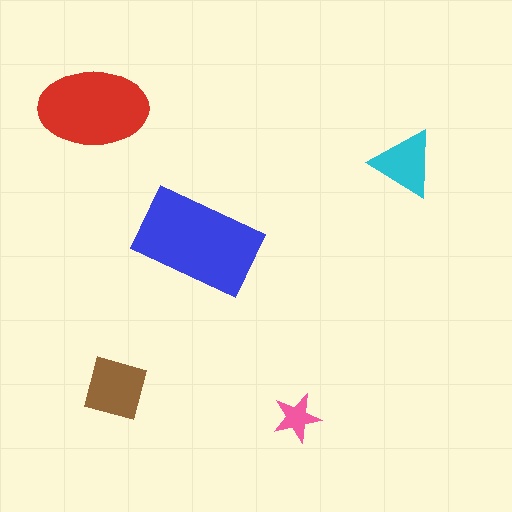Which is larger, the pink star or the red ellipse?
The red ellipse.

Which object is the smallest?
The pink star.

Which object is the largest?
The blue rectangle.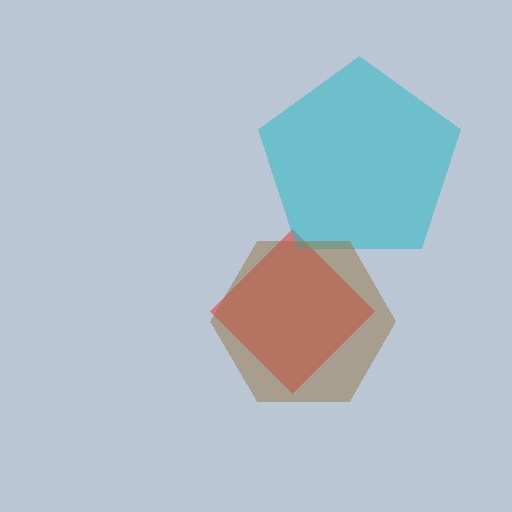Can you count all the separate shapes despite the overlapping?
Yes, there are 3 separate shapes.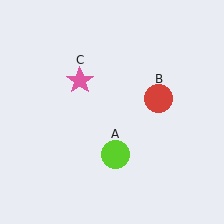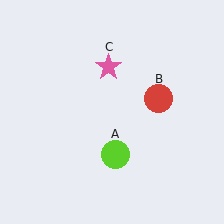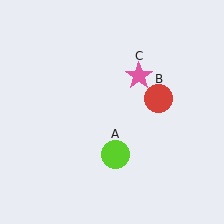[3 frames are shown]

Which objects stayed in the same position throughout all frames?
Lime circle (object A) and red circle (object B) remained stationary.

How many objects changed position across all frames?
1 object changed position: pink star (object C).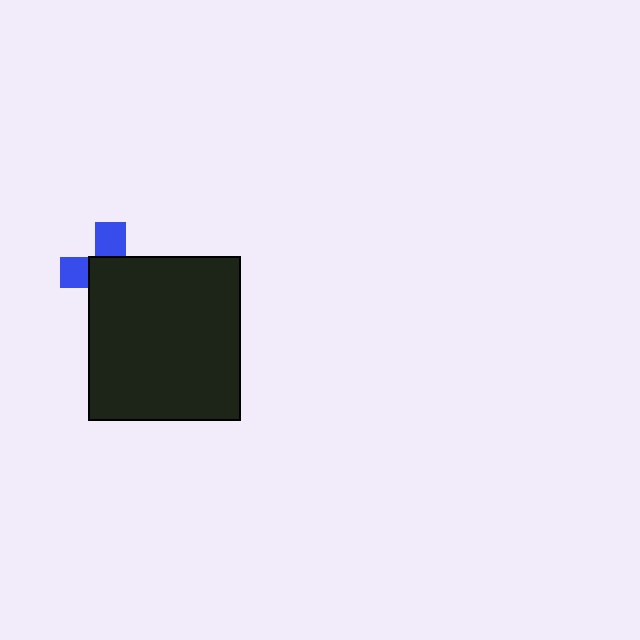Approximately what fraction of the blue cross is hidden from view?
Roughly 64% of the blue cross is hidden behind the black rectangle.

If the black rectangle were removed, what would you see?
You would see the complete blue cross.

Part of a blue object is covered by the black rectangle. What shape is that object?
It is a cross.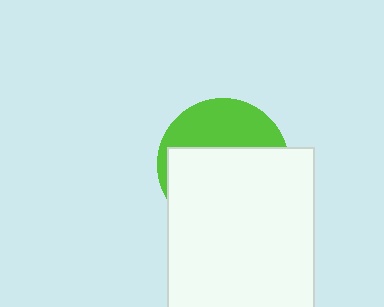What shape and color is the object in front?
The object in front is a white rectangle.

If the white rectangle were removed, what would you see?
You would see the complete lime circle.